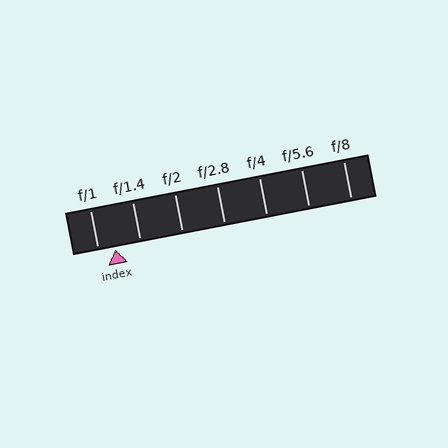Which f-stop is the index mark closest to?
The index mark is closest to f/1.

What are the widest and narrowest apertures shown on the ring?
The widest aperture shown is f/1 and the narrowest is f/8.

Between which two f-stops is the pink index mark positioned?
The index mark is between f/1 and f/1.4.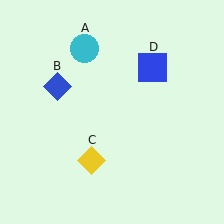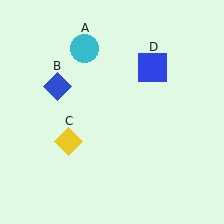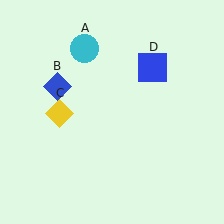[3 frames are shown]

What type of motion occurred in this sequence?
The yellow diamond (object C) rotated clockwise around the center of the scene.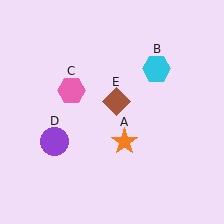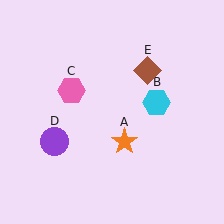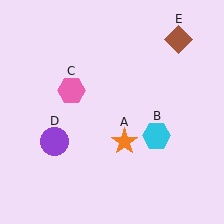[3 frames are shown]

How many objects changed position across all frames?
2 objects changed position: cyan hexagon (object B), brown diamond (object E).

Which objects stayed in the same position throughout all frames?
Orange star (object A) and pink hexagon (object C) and purple circle (object D) remained stationary.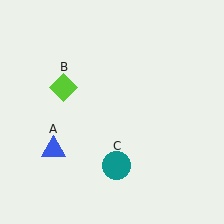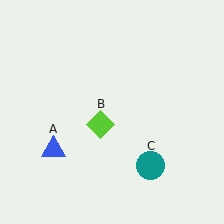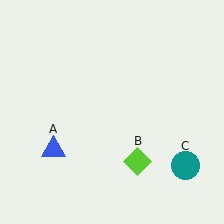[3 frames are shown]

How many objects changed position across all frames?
2 objects changed position: lime diamond (object B), teal circle (object C).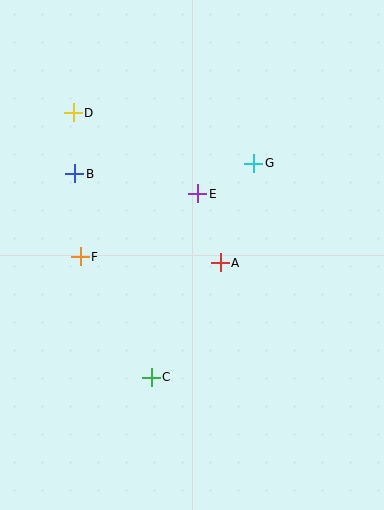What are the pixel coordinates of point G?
Point G is at (254, 163).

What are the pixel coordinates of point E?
Point E is at (198, 194).